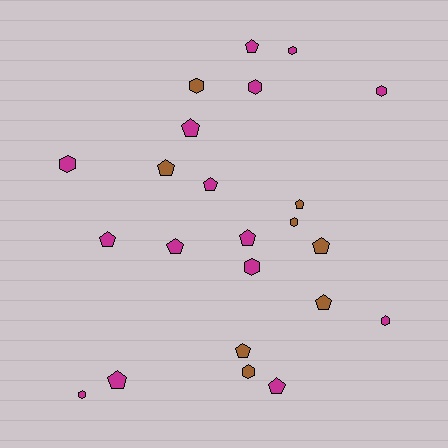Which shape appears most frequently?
Pentagon, with 13 objects.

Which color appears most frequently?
Magenta, with 15 objects.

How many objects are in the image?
There are 23 objects.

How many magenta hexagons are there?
There are 7 magenta hexagons.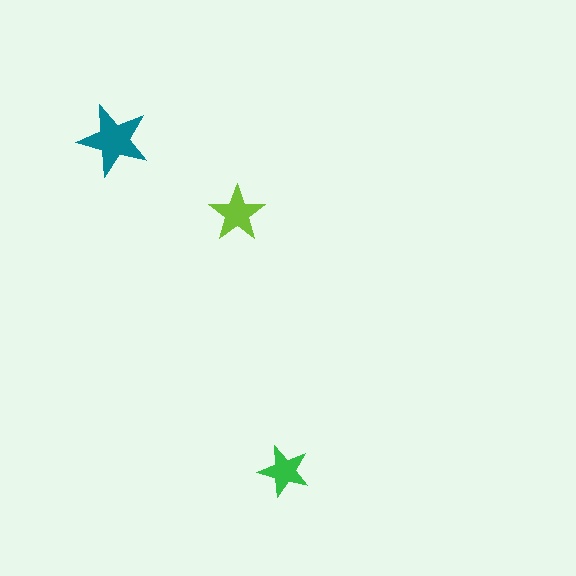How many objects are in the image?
There are 3 objects in the image.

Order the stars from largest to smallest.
the teal one, the lime one, the green one.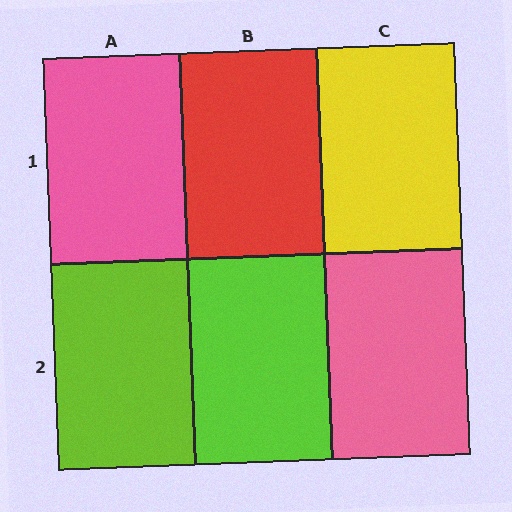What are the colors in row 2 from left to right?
Lime, lime, pink.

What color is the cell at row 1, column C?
Yellow.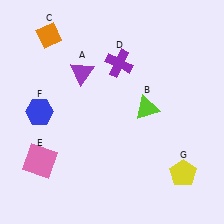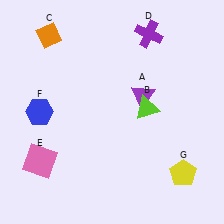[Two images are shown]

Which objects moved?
The objects that moved are: the purple triangle (A), the purple cross (D).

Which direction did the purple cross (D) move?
The purple cross (D) moved right.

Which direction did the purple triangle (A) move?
The purple triangle (A) moved right.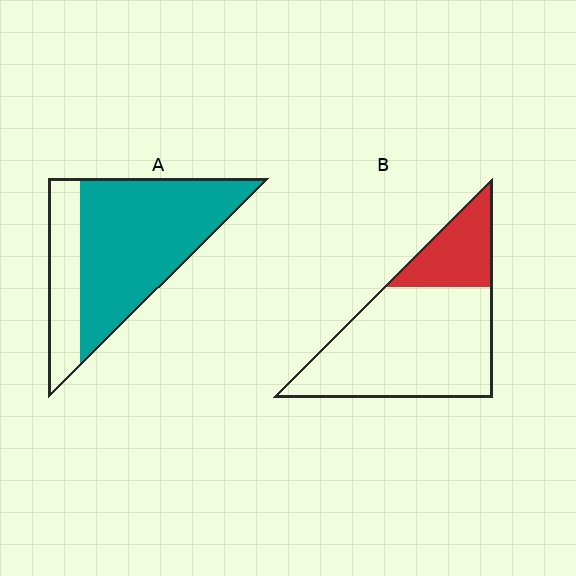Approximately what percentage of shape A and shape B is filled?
A is approximately 75% and B is approximately 25%.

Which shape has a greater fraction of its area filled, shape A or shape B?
Shape A.